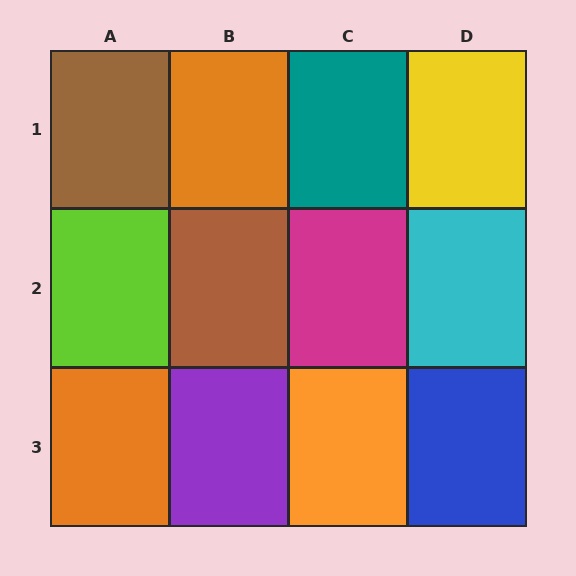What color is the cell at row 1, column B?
Orange.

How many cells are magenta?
1 cell is magenta.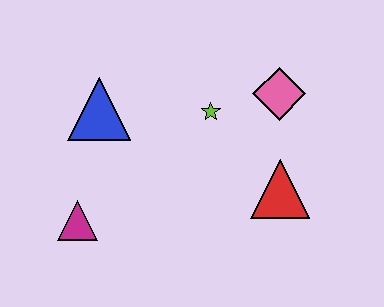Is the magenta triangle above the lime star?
No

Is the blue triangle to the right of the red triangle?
No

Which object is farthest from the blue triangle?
The red triangle is farthest from the blue triangle.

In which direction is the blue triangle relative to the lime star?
The blue triangle is to the left of the lime star.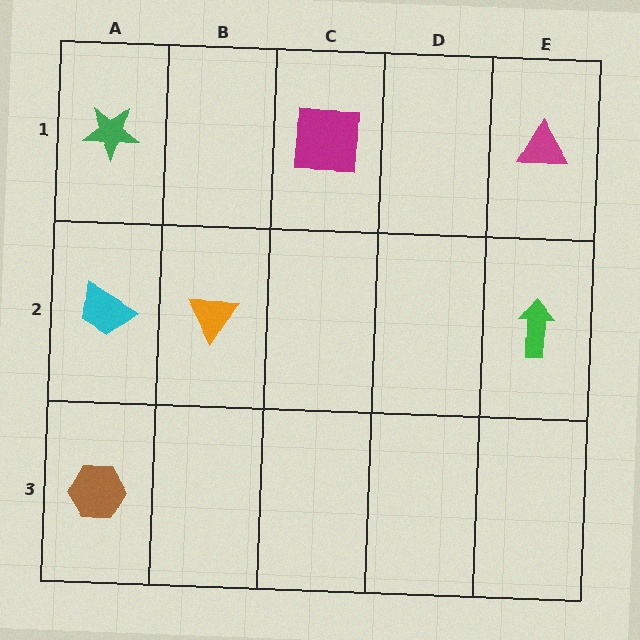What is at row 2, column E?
A green arrow.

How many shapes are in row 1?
3 shapes.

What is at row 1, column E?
A magenta triangle.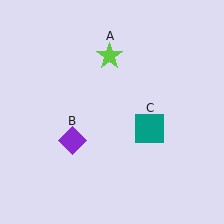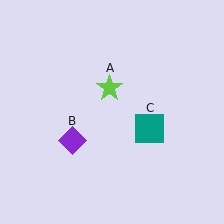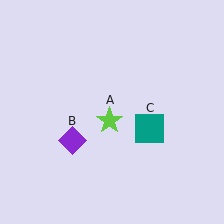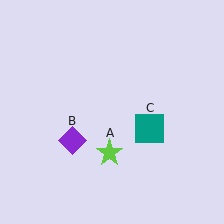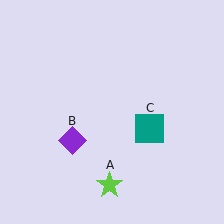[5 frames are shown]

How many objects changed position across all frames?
1 object changed position: lime star (object A).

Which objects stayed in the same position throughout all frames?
Purple diamond (object B) and teal square (object C) remained stationary.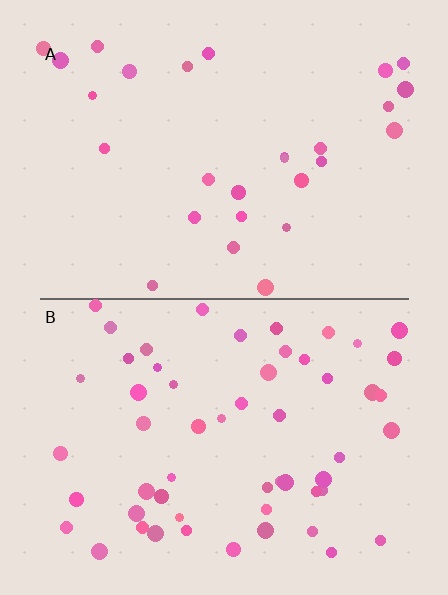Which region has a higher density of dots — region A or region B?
B (the bottom).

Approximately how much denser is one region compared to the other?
Approximately 2.0× — region B over region A.